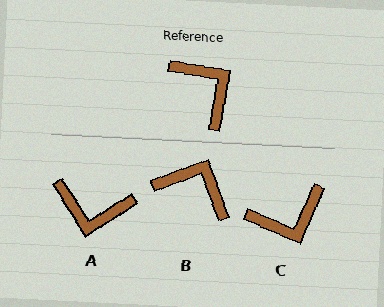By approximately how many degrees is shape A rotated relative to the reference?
Approximately 138 degrees clockwise.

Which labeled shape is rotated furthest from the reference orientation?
A, about 138 degrees away.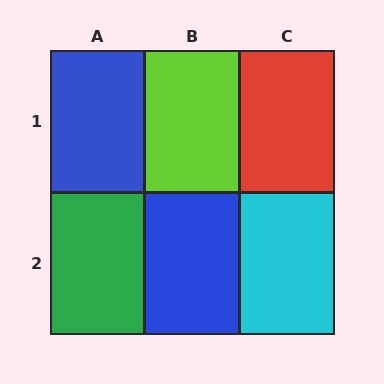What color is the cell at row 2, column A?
Green.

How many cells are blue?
2 cells are blue.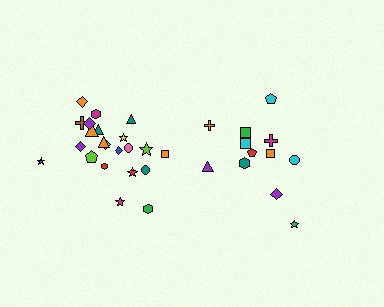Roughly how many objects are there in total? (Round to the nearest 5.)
Roughly 35 objects in total.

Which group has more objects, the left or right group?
The left group.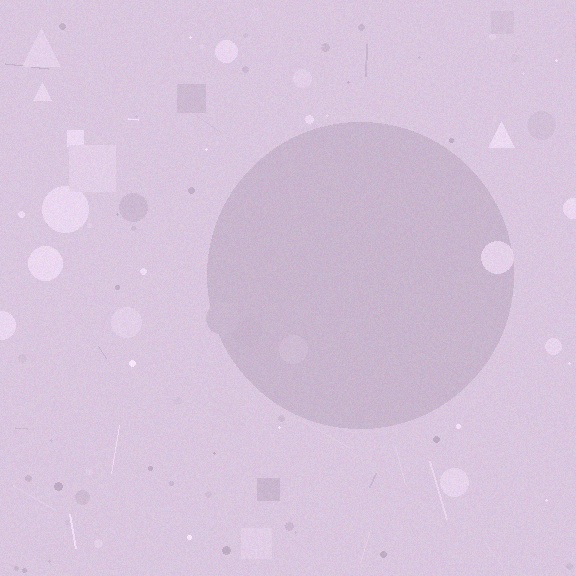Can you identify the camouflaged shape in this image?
The camouflaged shape is a circle.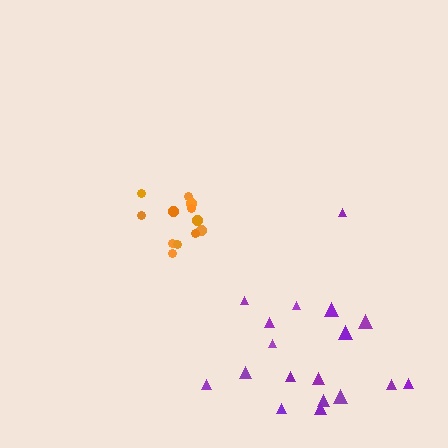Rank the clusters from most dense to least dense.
orange, purple.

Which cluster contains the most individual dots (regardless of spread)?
Purple (18).